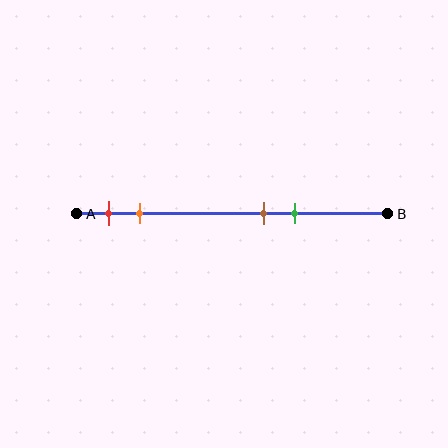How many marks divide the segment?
There are 4 marks dividing the segment.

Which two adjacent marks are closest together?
The brown and green marks are the closest adjacent pair.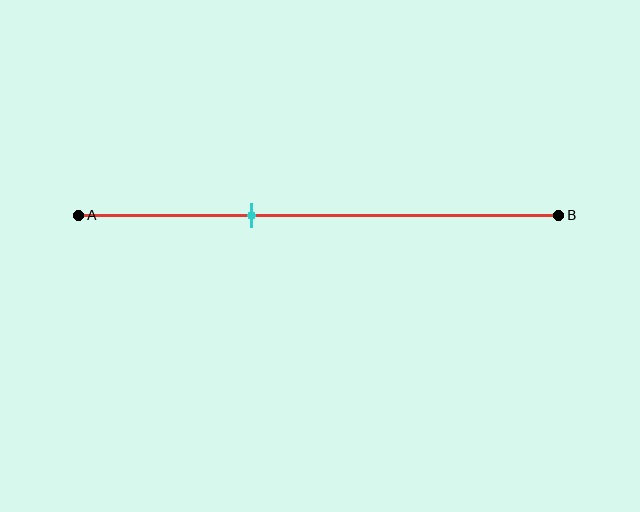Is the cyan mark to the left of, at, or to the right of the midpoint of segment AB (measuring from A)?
The cyan mark is to the left of the midpoint of segment AB.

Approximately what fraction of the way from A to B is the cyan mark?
The cyan mark is approximately 35% of the way from A to B.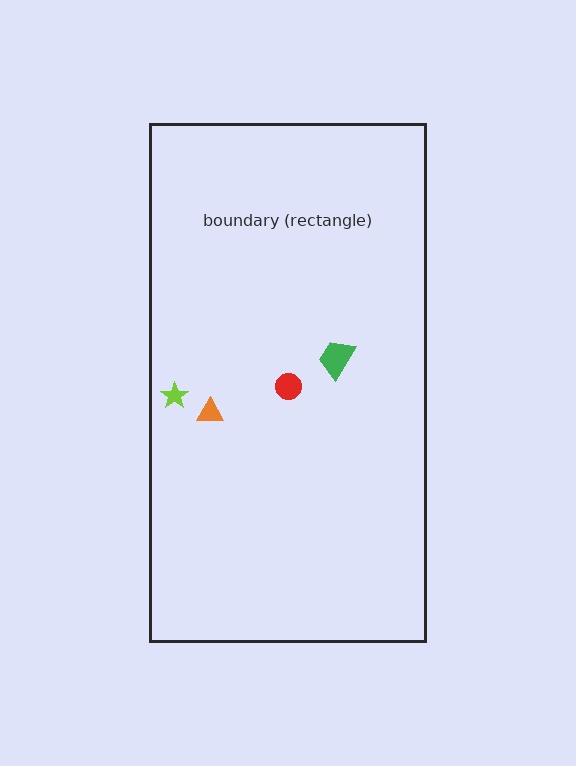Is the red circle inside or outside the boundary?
Inside.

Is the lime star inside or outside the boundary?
Inside.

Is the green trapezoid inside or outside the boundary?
Inside.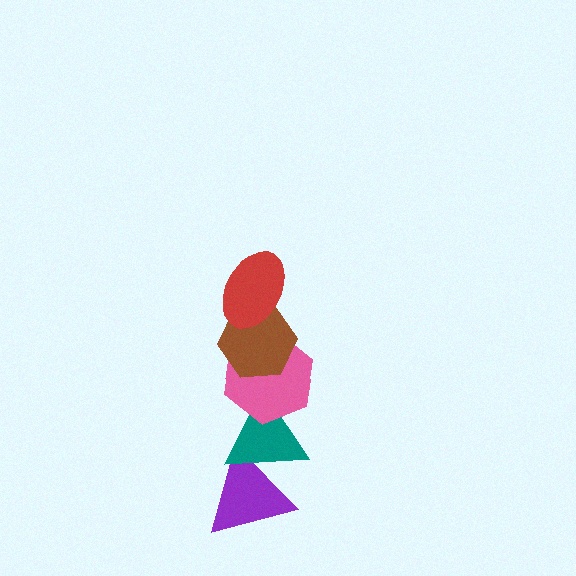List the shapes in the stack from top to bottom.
From top to bottom: the red ellipse, the brown hexagon, the pink hexagon, the teal triangle, the purple triangle.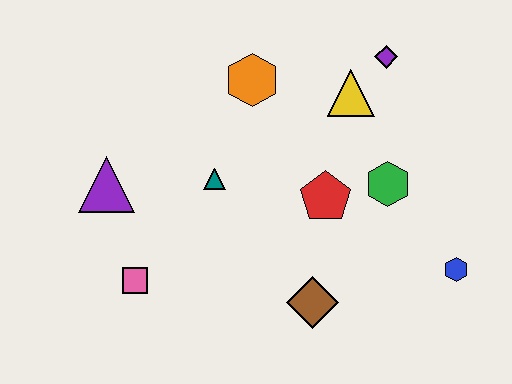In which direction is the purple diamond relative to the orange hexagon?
The purple diamond is to the right of the orange hexagon.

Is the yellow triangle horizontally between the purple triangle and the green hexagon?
Yes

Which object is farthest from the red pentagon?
The purple triangle is farthest from the red pentagon.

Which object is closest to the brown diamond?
The red pentagon is closest to the brown diamond.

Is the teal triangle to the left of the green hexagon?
Yes